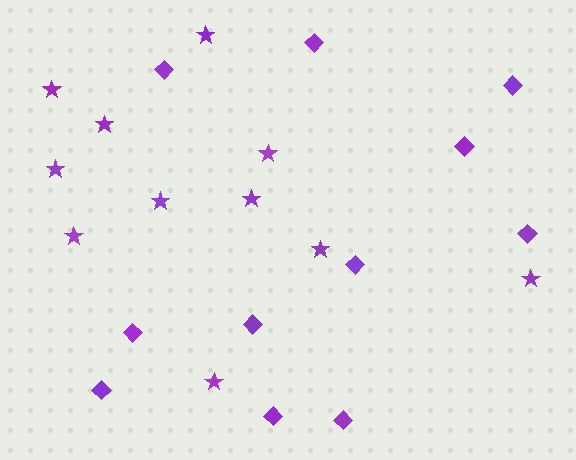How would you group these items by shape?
There are 2 groups: one group of diamonds (11) and one group of stars (11).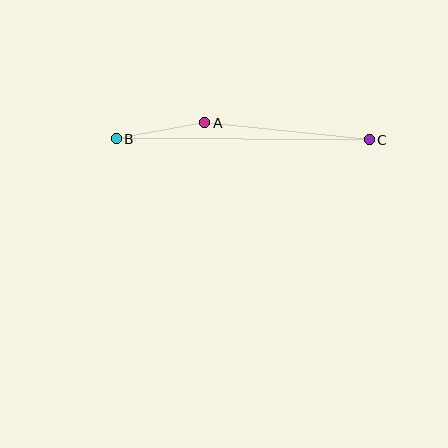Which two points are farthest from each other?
Points B and C are farthest from each other.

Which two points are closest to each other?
Points A and B are closest to each other.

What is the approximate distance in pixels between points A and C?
The distance between A and C is approximately 166 pixels.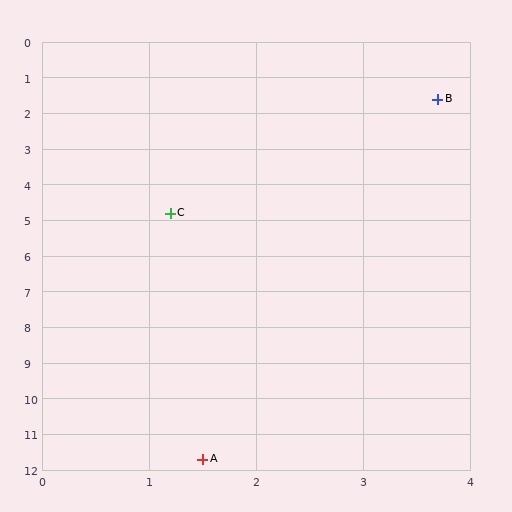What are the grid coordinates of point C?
Point C is at approximately (1.2, 4.8).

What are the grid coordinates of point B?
Point B is at approximately (3.7, 1.6).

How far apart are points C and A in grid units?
Points C and A are about 6.9 grid units apart.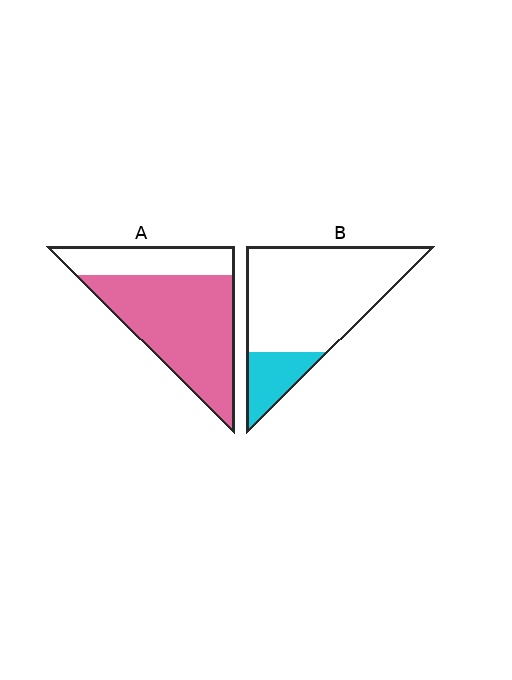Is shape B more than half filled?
No.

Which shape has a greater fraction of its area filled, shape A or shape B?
Shape A.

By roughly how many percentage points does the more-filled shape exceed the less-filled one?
By roughly 55 percentage points (A over B).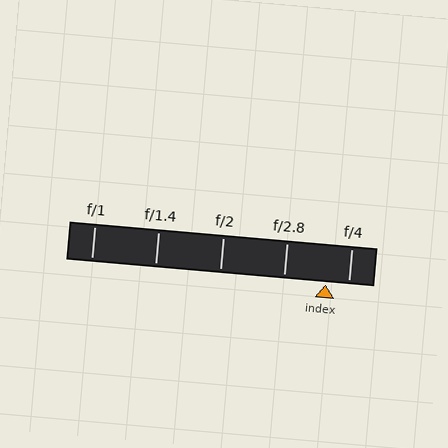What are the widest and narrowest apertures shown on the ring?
The widest aperture shown is f/1 and the narrowest is f/4.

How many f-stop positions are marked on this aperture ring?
There are 5 f-stop positions marked.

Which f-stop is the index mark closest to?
The index mark is closest to f/4.